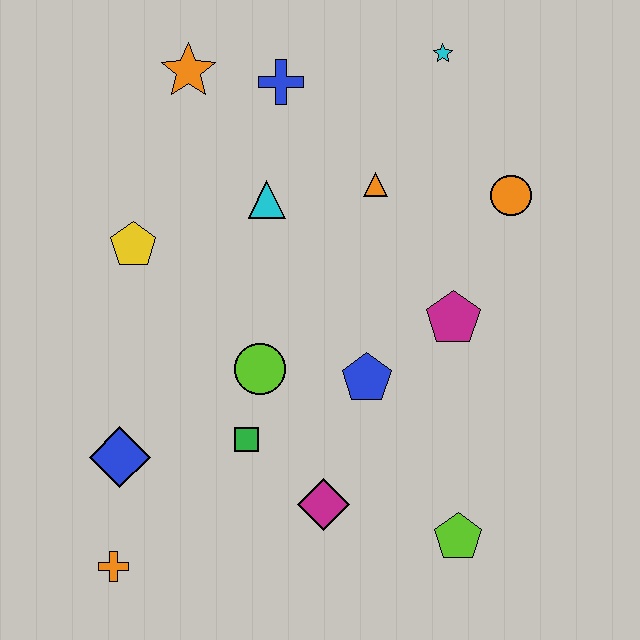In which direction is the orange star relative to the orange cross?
The orange star is above the orange cross.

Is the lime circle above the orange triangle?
No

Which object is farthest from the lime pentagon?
The orange star is farthest from the lime pentagon.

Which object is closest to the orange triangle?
The cyan triangle is closest to the orange triangle.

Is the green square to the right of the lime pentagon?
No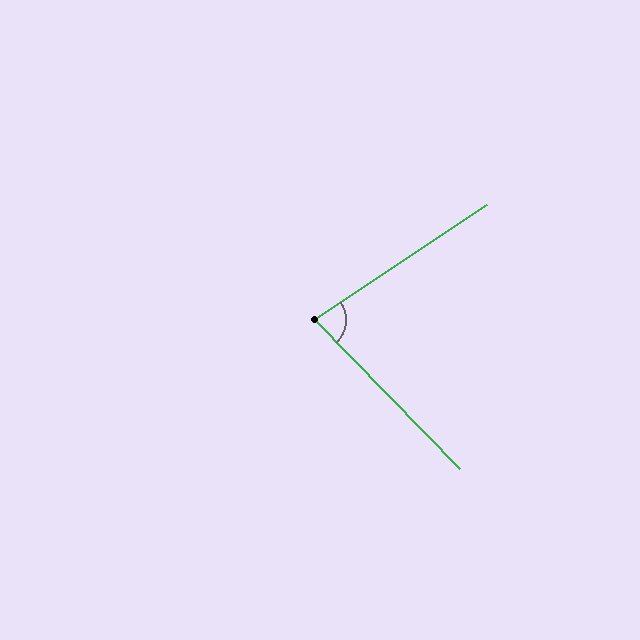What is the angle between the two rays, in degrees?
Approximately 79 degrees.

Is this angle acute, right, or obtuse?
It is acute.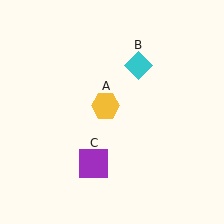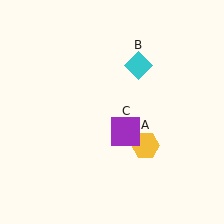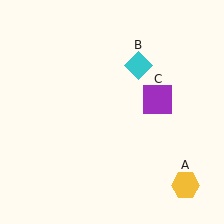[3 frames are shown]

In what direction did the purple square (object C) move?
The purple square (object C) moved up and to the right.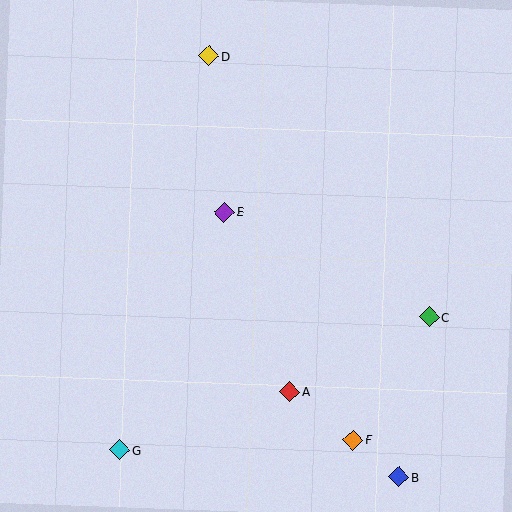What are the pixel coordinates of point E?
Point E is at (224, 212).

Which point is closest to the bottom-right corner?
Point B is closest to the bottom-right corner.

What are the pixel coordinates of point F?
Point F is at (353, 440).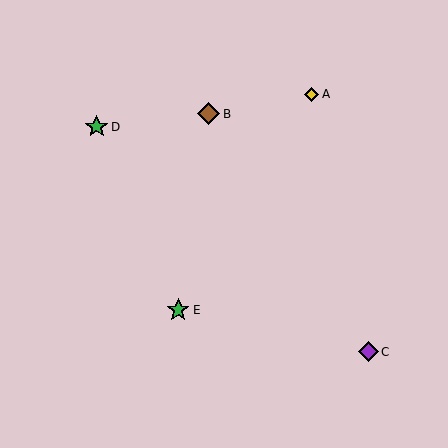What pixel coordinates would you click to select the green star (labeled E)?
Click at (178, 310) to select the green star E.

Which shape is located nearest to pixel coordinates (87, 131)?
The green star (labeled D) at (97, 127) is nearest to that location.